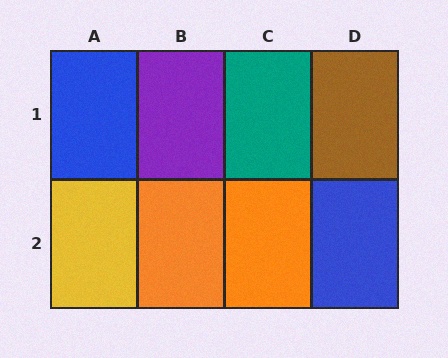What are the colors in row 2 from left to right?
Yellow, orange, orange, blue.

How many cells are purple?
1 cell is purple.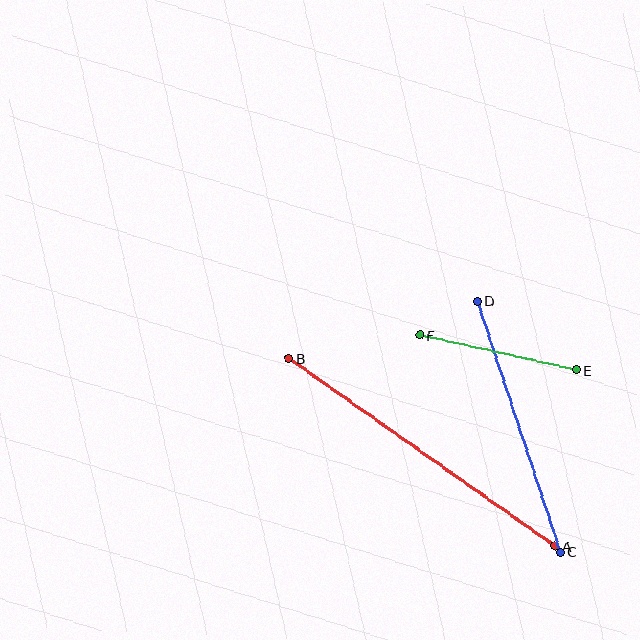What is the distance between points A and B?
The distance is approximately 326 pixels.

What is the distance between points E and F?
The distance is approximately 160 pixels.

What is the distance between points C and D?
The distance is approximately 264 pixels.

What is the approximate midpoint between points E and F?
The midpoint is at approximately (498, 353) pixels.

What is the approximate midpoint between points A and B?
The midpoint is at approximately (422, 452) pixels.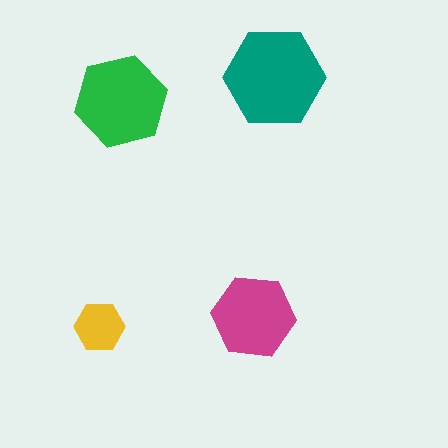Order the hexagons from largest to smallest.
the teal one, the green one, the magenta one, the yellow one.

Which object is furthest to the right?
The teal hexagon is rightmost.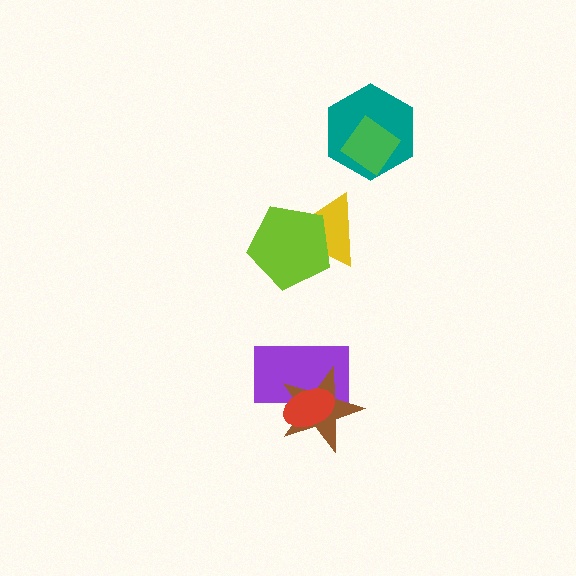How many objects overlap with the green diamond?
1 object overlaps with the green diamond.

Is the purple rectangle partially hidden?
Yes, it is partially covered by another shape.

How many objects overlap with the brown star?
2 objects overlap with the brown star.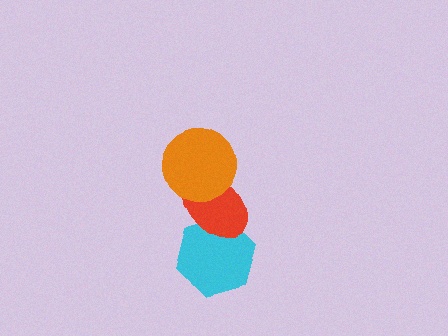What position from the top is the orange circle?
The orange circle is 1st from the top.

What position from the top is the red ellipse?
The red ellipse is 2nd from the top.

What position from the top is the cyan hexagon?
The cyan hexagon is 3rd from the top.